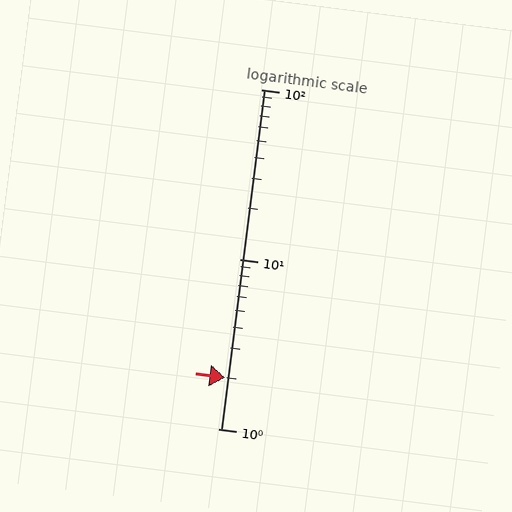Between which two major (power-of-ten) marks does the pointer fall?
The pointer is between 1 and 10.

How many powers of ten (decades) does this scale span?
The scale spans 2 decades, from 1 to 100.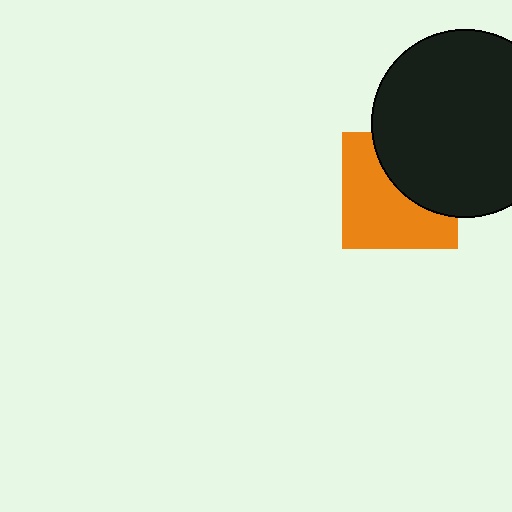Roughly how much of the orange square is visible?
About half of it is visible (roughly 59%).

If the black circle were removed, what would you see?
You would see the complete orange square.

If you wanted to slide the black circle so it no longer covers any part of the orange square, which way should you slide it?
Slide it toward the upper-right — that is the most direct way to separate the two shapes.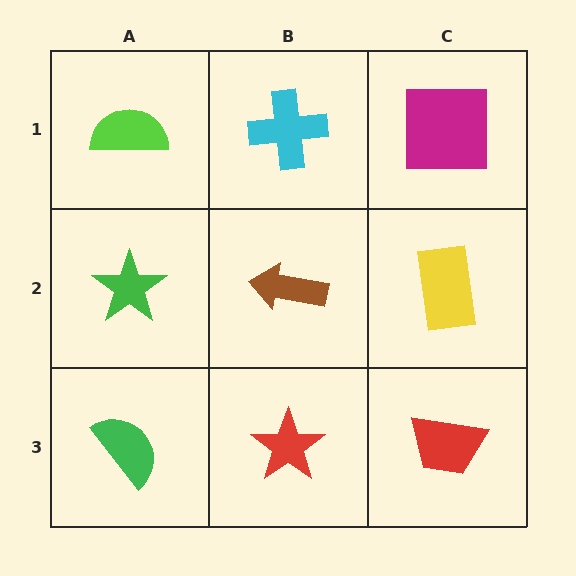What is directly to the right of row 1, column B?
A magenta square.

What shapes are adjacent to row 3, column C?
A yellow rectangle (row 2, column C), a red star (row 3, column B).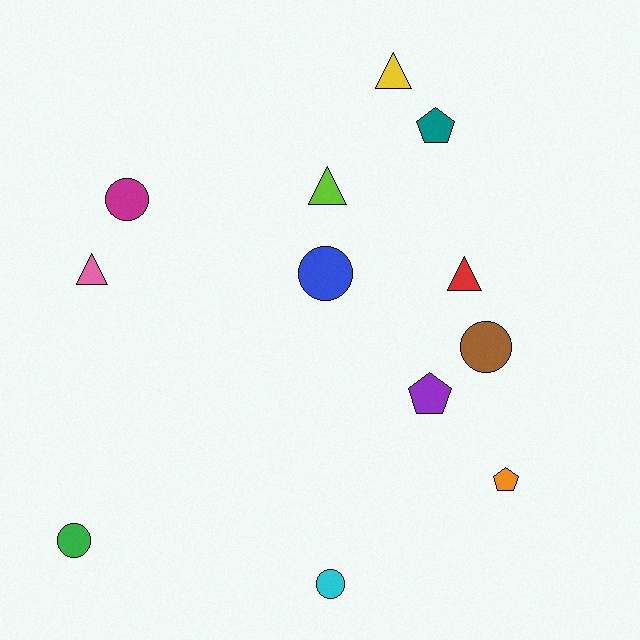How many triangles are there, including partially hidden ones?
There are 4 triangles.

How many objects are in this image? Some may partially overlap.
There are 12 objects.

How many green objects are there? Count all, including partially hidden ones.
There is 1 green object.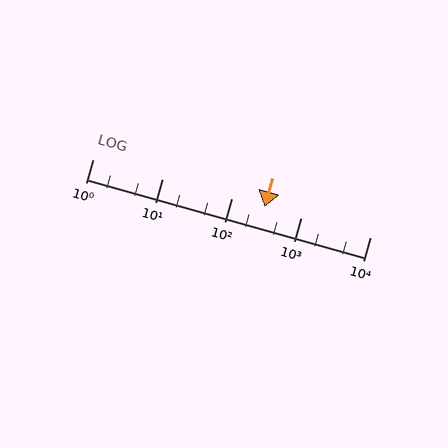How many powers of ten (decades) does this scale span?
The scale spans 4 decades, from 1 to 10000.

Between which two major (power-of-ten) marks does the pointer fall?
The pointer is between 100 and 1000.